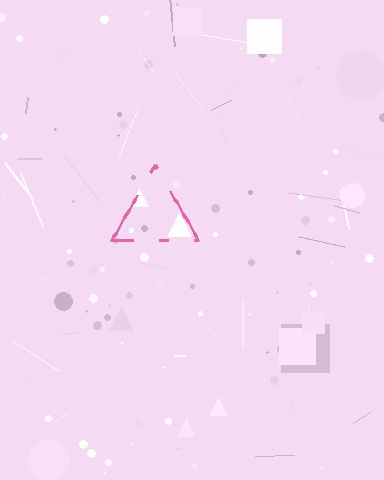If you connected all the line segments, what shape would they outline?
They would outline a triangle.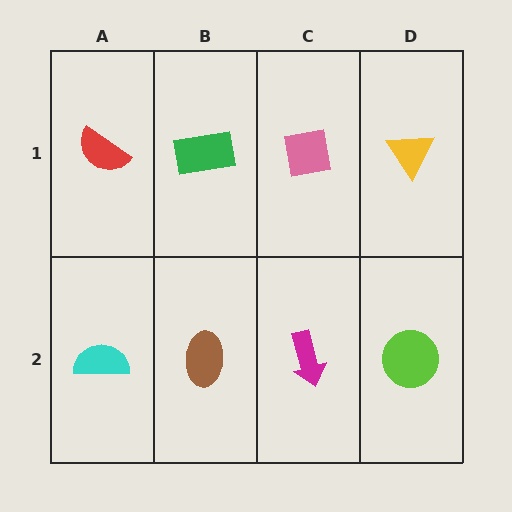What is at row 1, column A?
A red semicircle.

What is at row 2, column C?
A magenta arrow.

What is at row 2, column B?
A brown ellipse.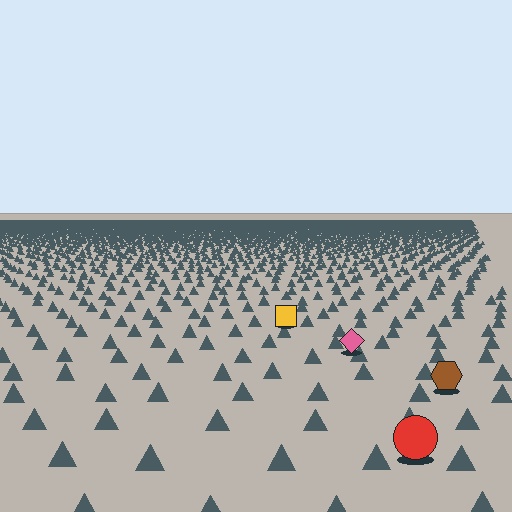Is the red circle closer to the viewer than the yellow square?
Yes. The red circle is closer — you can tell from the texture gradient: the ground texture is coarser near it.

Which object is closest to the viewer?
The red circle is closest. The texture marks near it are larger and more spread out.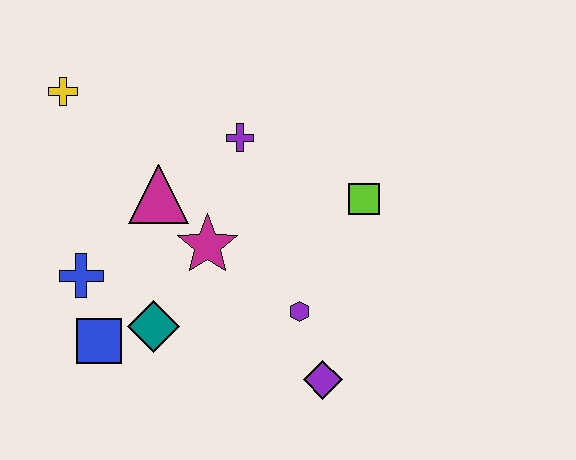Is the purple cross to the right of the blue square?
Yes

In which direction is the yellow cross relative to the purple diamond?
The yellow cross is above the purple diamond.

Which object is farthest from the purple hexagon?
The yellow cross is farthest from the purple hexagon.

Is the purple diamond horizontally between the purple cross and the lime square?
Yes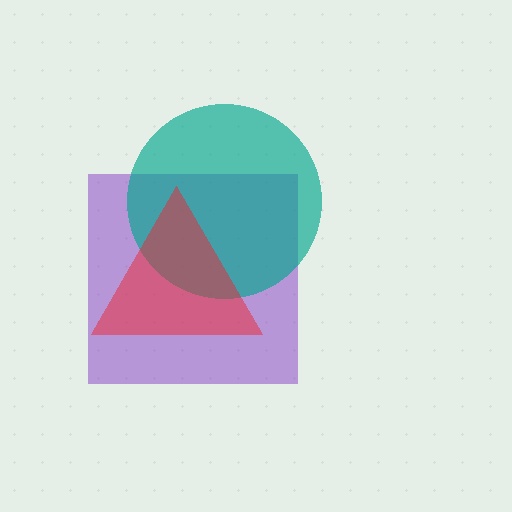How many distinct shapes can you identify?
There are 3 distinct shapes: a purple square, a teal circle, a red triangle.